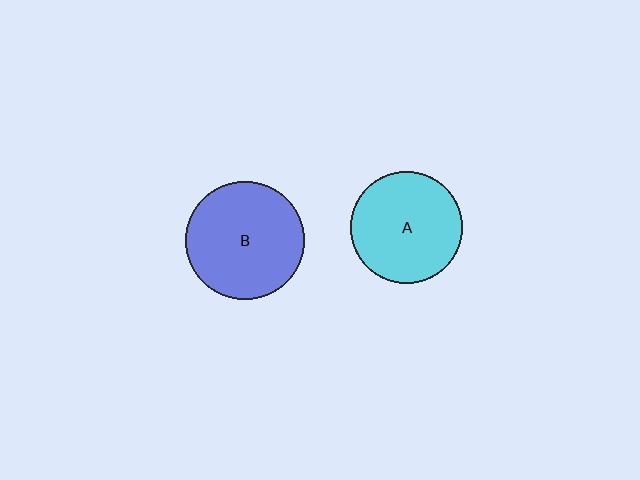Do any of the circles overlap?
No, none of the circles overlap.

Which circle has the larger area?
Circle B (blue).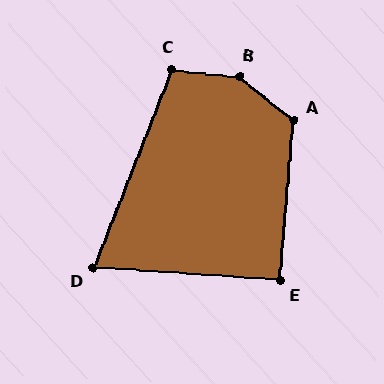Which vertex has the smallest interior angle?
D, at approximately 72 degrees.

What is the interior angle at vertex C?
Approximately 105 degrees (obtuse).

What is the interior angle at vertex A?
Approximately 124 degrees (obtuse).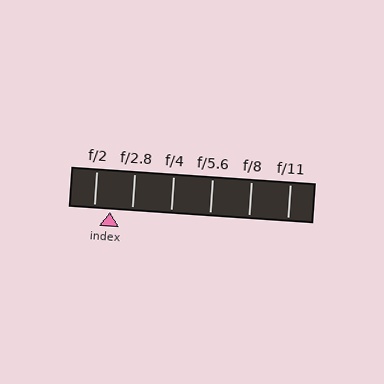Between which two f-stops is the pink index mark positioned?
The index mark is between f/2 and f/2.8.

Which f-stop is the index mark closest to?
The index mark is closest to f/2.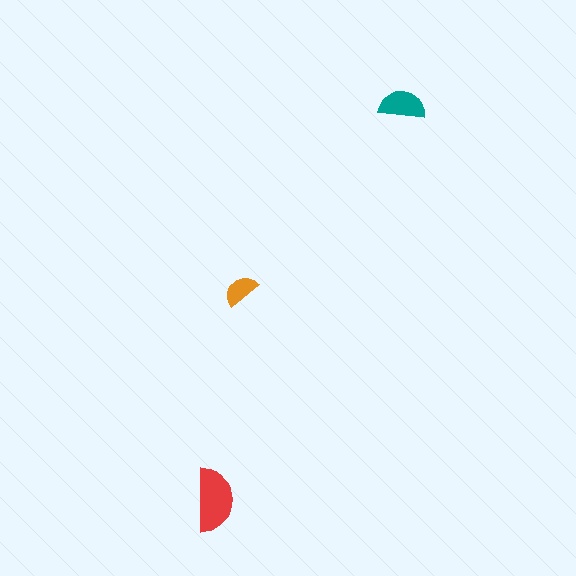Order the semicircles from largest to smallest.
the red one, the teal one, the orange one.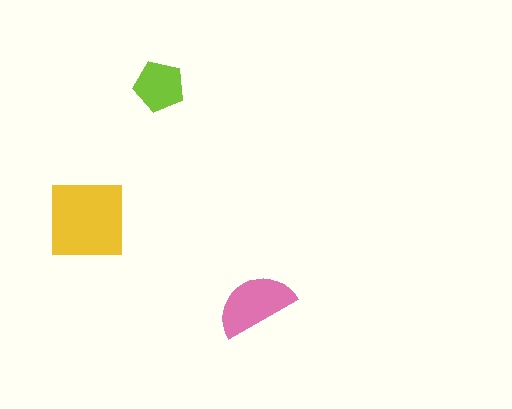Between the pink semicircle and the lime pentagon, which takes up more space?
The pink semicircle.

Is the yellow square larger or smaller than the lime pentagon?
Larger.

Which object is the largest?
The yellow square.